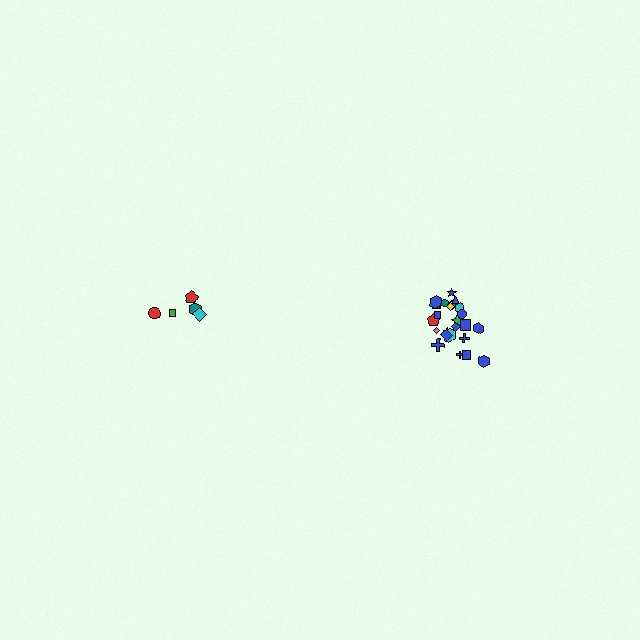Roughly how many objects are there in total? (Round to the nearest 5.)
Roughly 30 objects in total.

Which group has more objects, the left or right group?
The right group.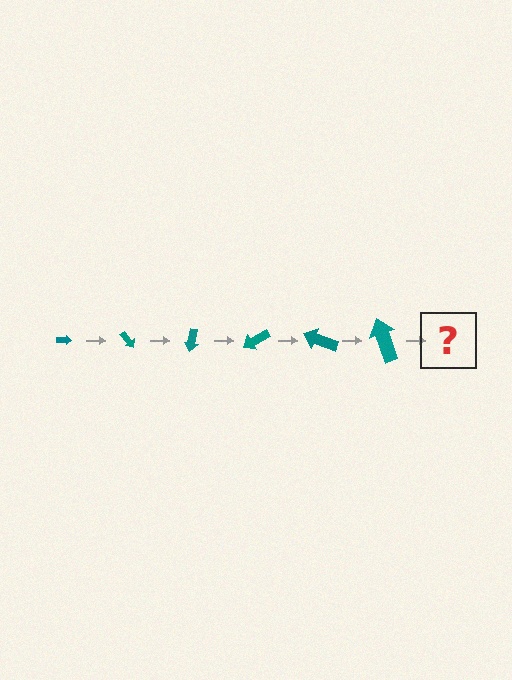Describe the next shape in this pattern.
It should be an arrow, larger than the previous one and rotated 300 degrees from the start.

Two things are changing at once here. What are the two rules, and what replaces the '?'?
The two rules are that the arrow grows larger each step and it rotates 50 degrees each step. The '?' should be an arrow, larger than the previous one and rotated 300 degrees from the start.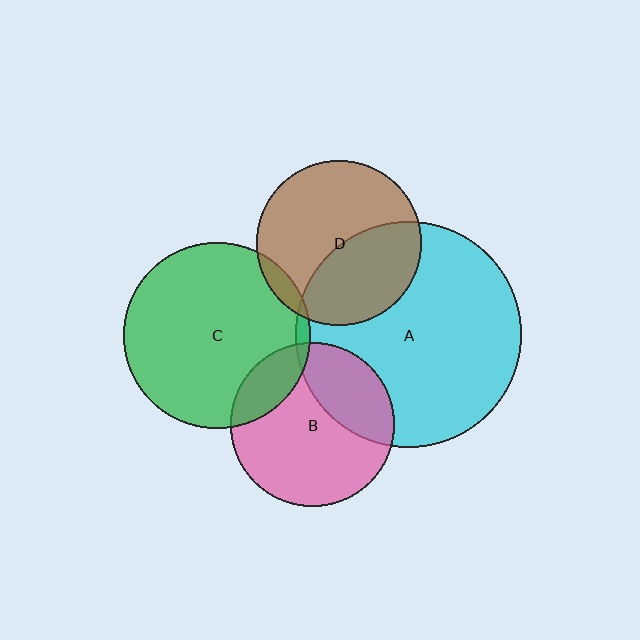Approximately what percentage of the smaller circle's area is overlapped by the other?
Approximately 5%.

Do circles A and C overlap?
Yes.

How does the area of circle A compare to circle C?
Approximately 1.5 times.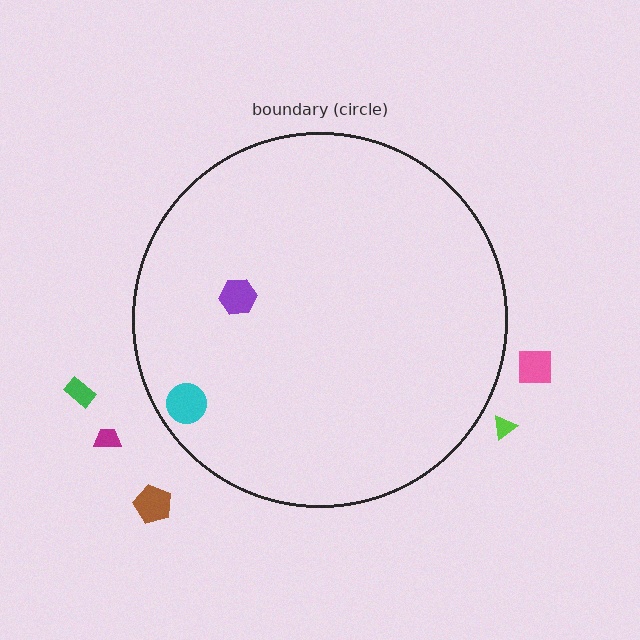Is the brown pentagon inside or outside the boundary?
Outside.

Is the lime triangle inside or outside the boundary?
Outside.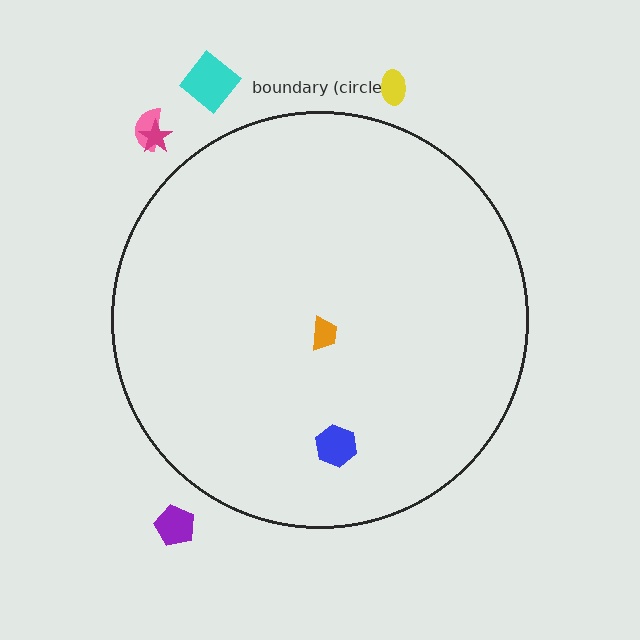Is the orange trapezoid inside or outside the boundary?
Inside.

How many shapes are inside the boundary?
2 inside, 5 outside.